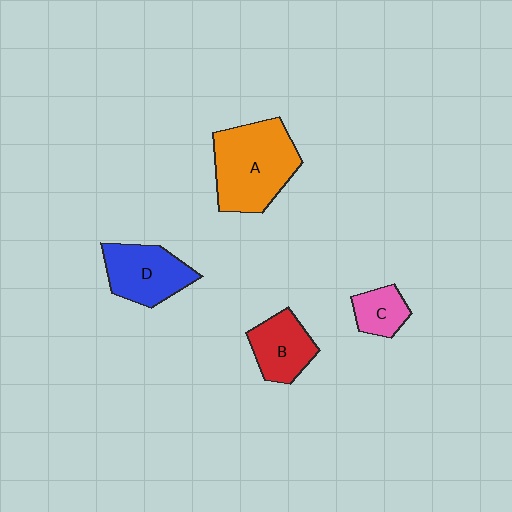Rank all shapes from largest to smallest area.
From largest to smallest: A (orange), D (blue), B (red), C (pink).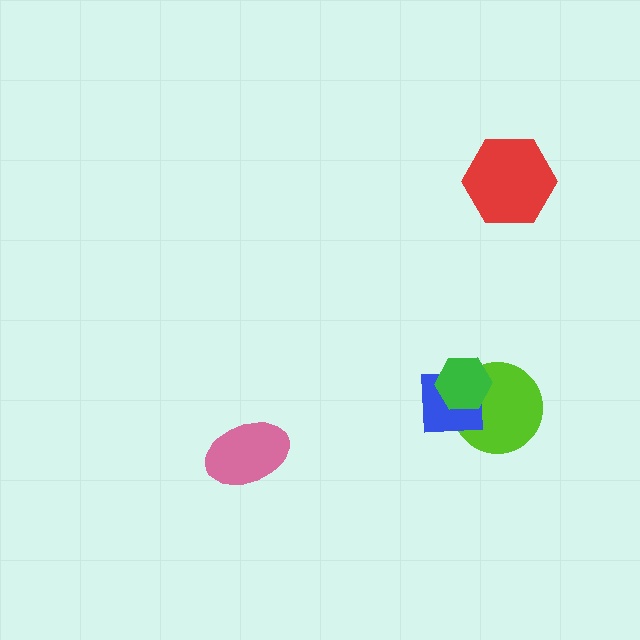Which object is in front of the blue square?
The green hexagon is in front of the blue square.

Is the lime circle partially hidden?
Yes, it is partially covered by another shape.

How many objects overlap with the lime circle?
2 objects overlap with the lime circle.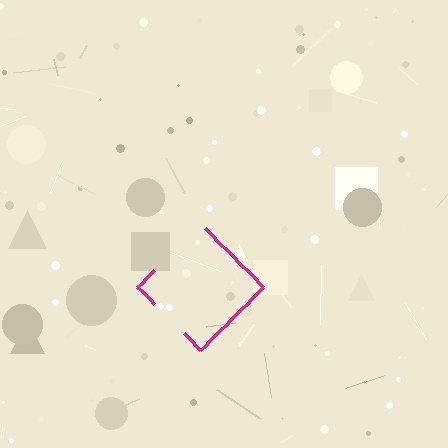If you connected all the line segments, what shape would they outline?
They would outline a diamond.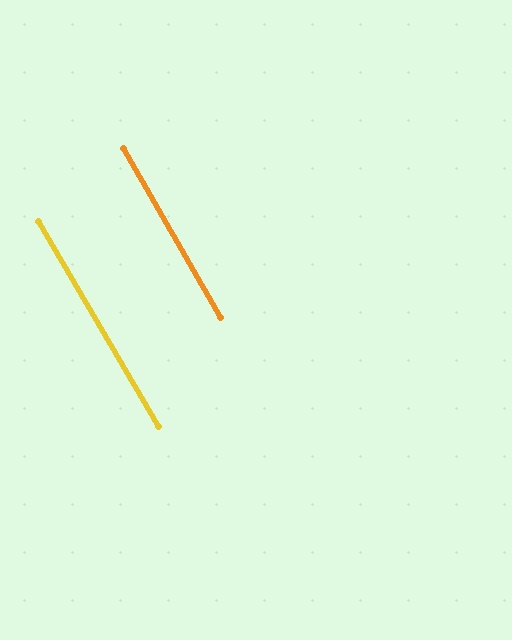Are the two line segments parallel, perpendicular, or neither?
Parallel — their directions differ by only 0.6°.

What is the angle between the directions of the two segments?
Approximately 1 degree.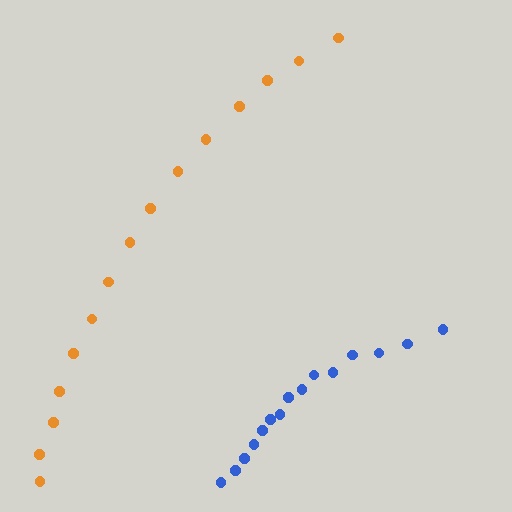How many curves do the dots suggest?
There are 2 distinct paths.